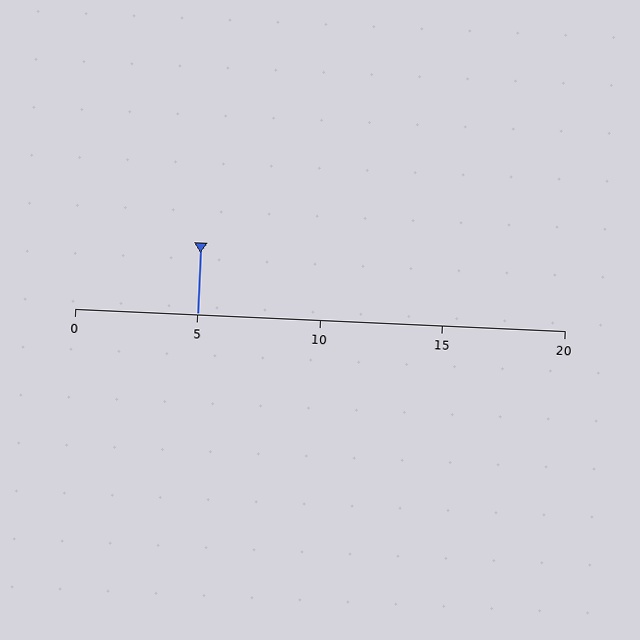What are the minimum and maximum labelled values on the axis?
The axis runs from 0 to 20.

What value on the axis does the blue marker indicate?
The marker indicates approximately 5.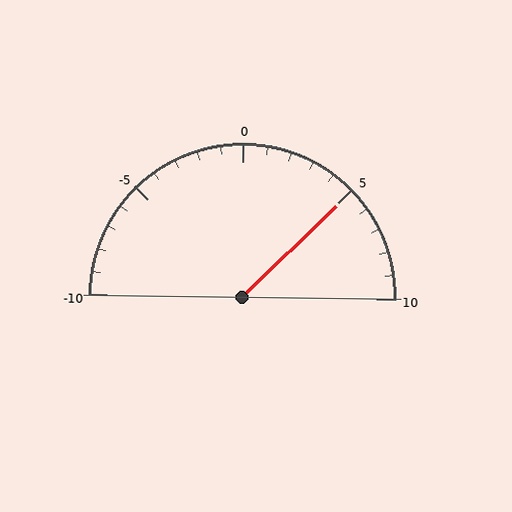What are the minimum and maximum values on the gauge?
The gauge ranges from -10 to 10.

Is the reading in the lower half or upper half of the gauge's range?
The reading is in the upper half of the range (-10 to 10).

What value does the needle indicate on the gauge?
The needle indicates approximately 5.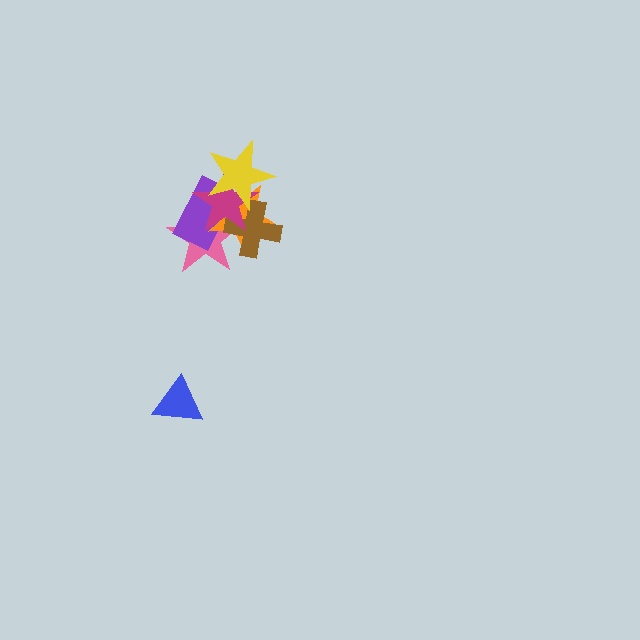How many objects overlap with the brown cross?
5 objects overlap with the brown cross.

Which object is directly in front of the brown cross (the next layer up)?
The magenta star is directly in front of the brown cross.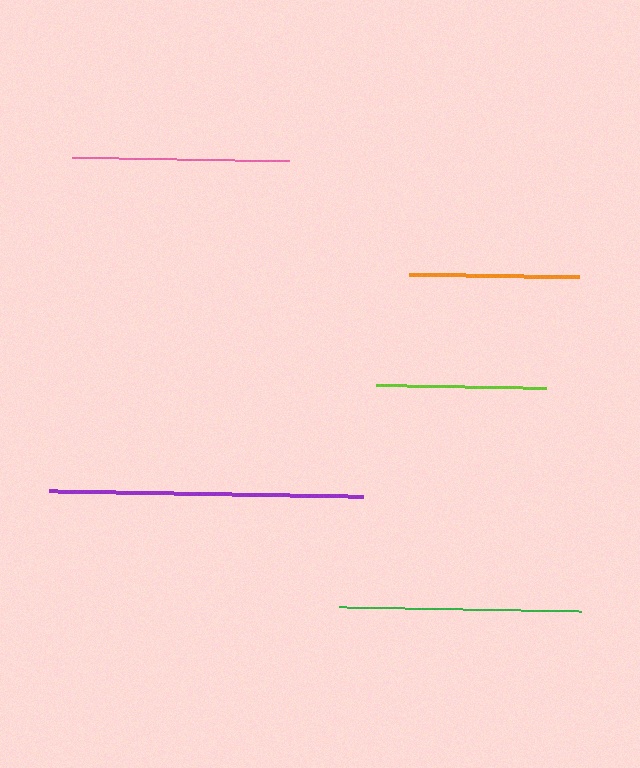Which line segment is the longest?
The purple line is the longest at approximately 315 pixels.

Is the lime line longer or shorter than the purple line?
The purple line is longer than the lime line.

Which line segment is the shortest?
The lime line is the shortest at approximately 170 pixels.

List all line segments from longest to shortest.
From longest to shortest: purple, green, pink, orange, lime.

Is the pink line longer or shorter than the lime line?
The pink line is longer than the lime line.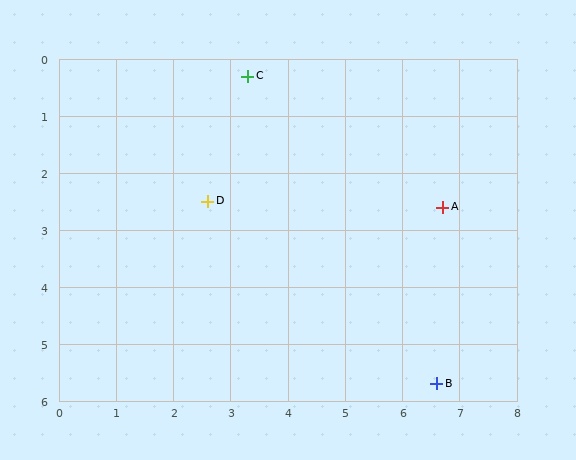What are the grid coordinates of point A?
Point A is at approximately (6.7, 2.6).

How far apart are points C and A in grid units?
Points C and A are about 4.1 grid units apart.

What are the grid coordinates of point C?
Point C is at approximately (3.3, 0.3).